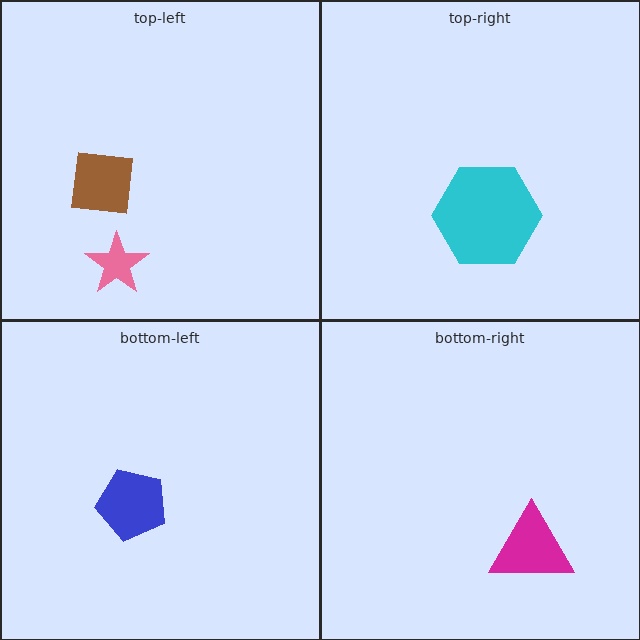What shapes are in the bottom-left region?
The blue pentagon.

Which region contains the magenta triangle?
The bottom-right region.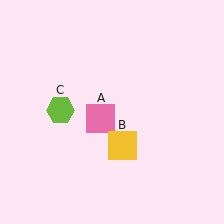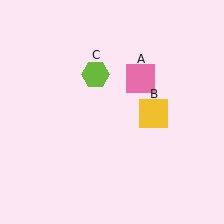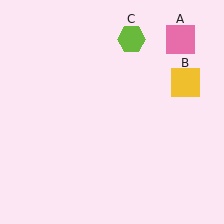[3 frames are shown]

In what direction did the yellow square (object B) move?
The yellow square (object B) moved up and to the right.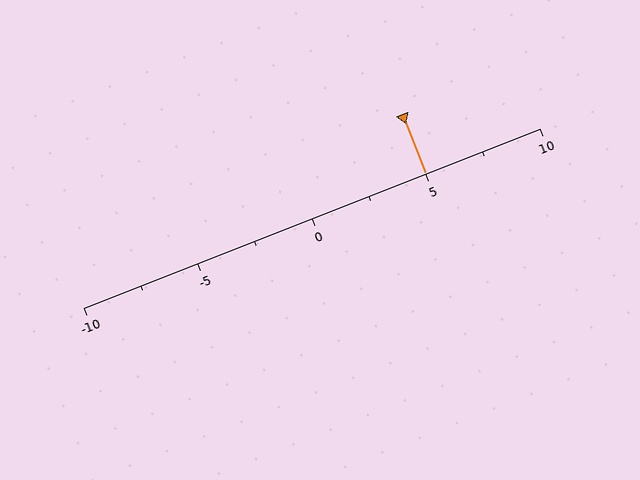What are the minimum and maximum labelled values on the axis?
The axis runs from -10 to 10.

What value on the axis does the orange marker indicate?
The marker indicates approximately 5.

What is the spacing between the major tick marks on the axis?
The major ticks are spaced 5 apart.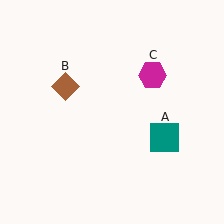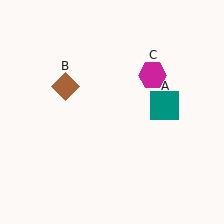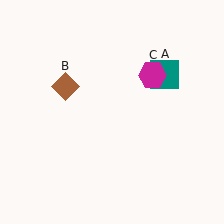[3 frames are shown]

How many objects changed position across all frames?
1 object changed position: teal square (object A).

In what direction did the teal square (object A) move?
The teal square (object A) moved up.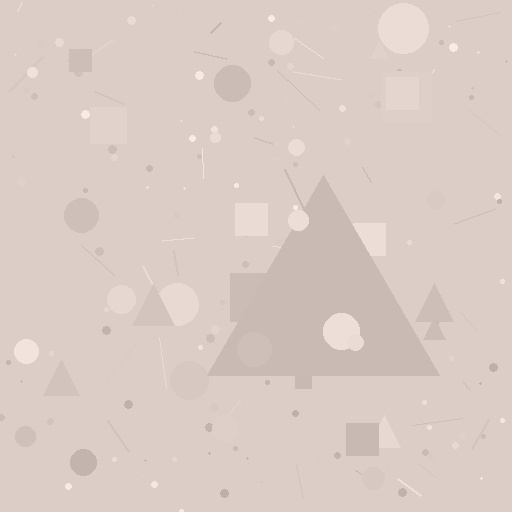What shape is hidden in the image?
A triangle is hidden in the image.